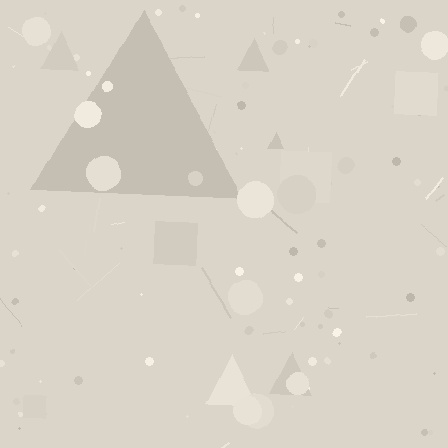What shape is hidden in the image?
A triangle is hidden in the image.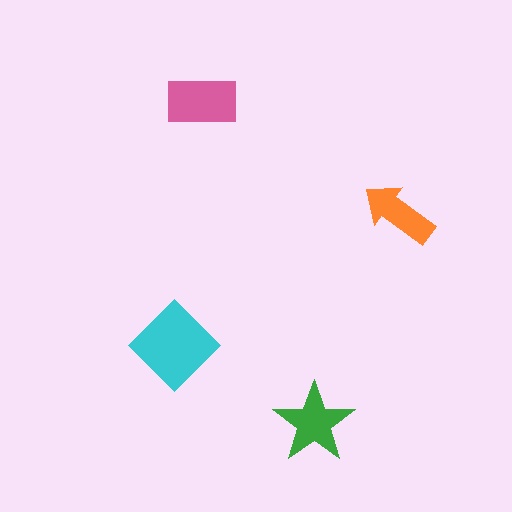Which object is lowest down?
The green star is bottommost.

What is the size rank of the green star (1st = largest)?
3rd.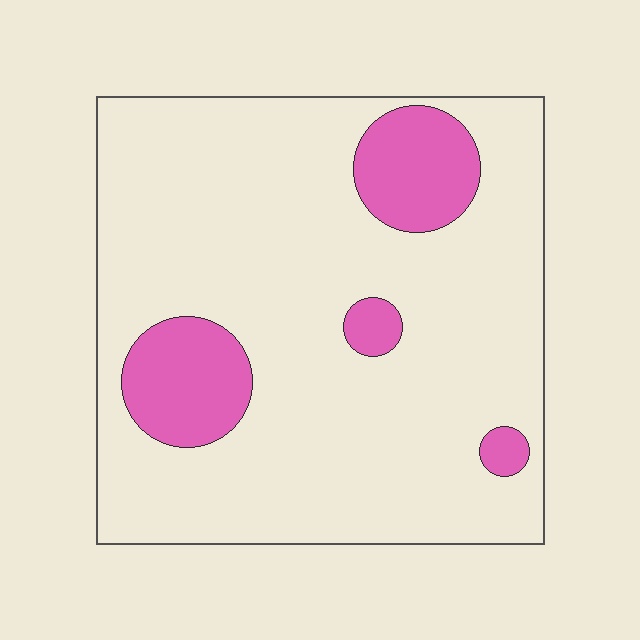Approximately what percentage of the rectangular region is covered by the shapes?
Approximately 15%.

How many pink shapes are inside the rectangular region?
4.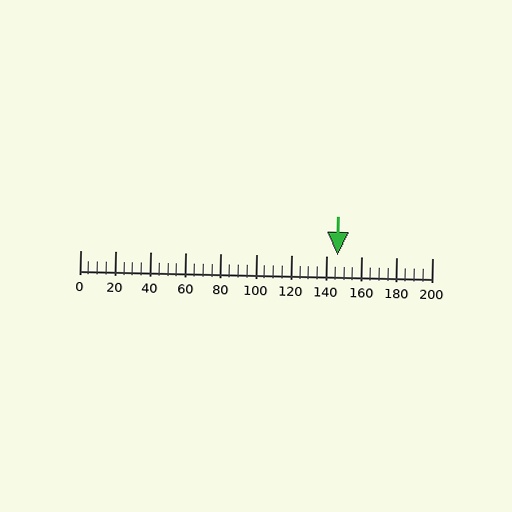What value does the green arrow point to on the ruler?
The green arrow points to approximately 146.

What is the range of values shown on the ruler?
The ruler shows values from 0 to 200.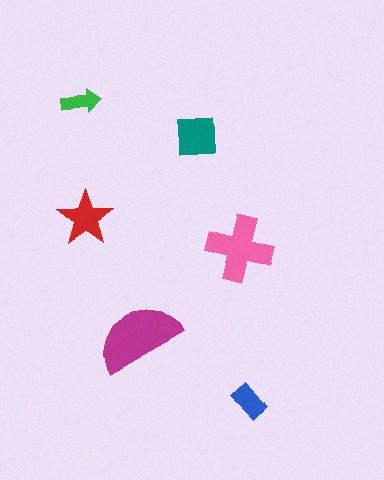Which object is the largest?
The magenta semicircle.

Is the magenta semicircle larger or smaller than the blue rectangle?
Larger.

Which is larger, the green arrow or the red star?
The red star.